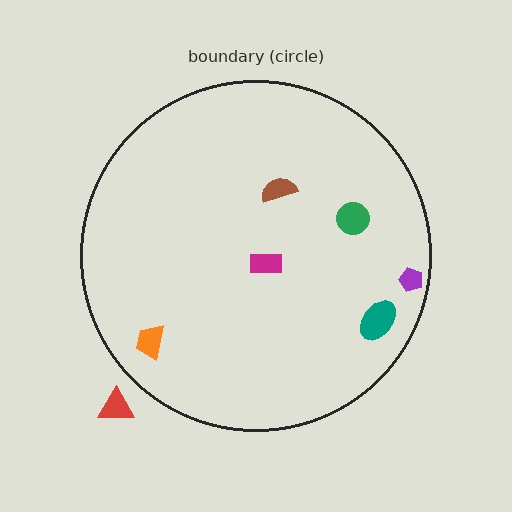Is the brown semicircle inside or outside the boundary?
Inside.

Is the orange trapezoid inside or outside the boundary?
Inside.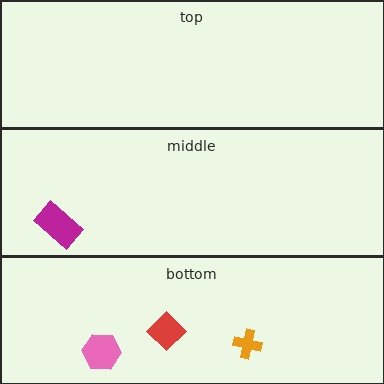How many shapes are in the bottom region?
3.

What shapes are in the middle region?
The magenta rectangle.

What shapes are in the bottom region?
The orange cross, the pink hexagon, the red diamond.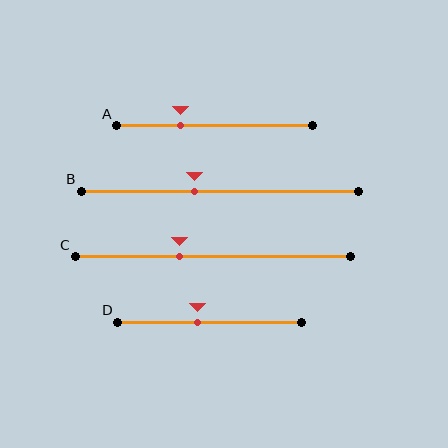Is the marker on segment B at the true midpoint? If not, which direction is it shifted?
No, the marker on segment B is shifted to the left by about 9% of the segment length.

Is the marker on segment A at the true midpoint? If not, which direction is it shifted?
No, the marker on segment A is shifted to the left by about 18% of the segment length.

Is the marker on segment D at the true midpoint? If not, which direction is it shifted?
No, the marker on segment D is shifted to the left by about 7% of the segment length.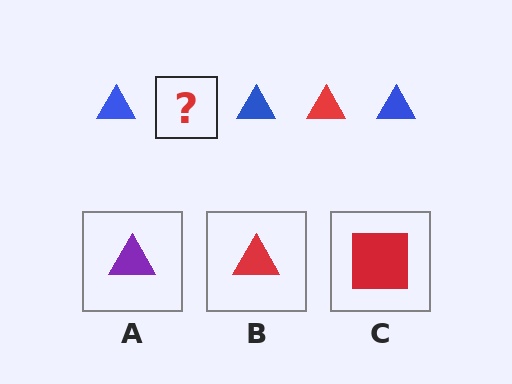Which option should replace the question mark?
Option B.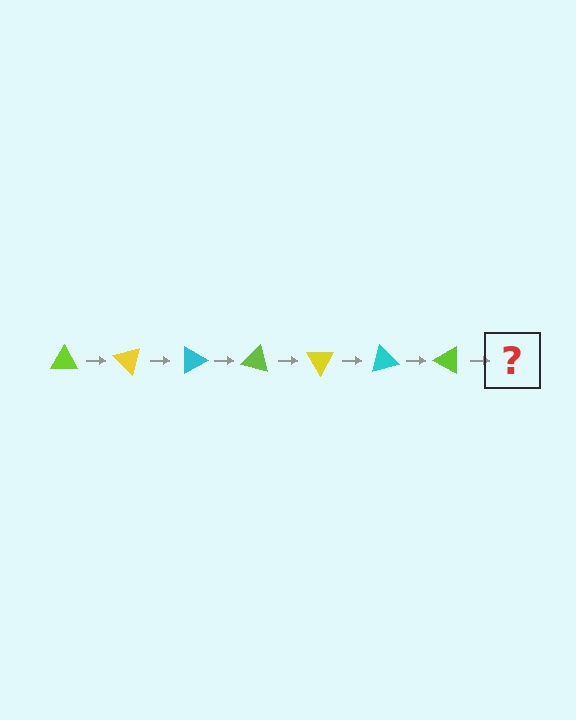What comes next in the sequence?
The next element should be a yellow triangle, rotated 315 degrees from the start.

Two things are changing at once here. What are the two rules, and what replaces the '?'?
The two rules are that it rotates 45 degrees each step and the color cycles through lime, yellow, and cyan. The '?' should be a yellow triangle, rotated 315 degrees from the start.